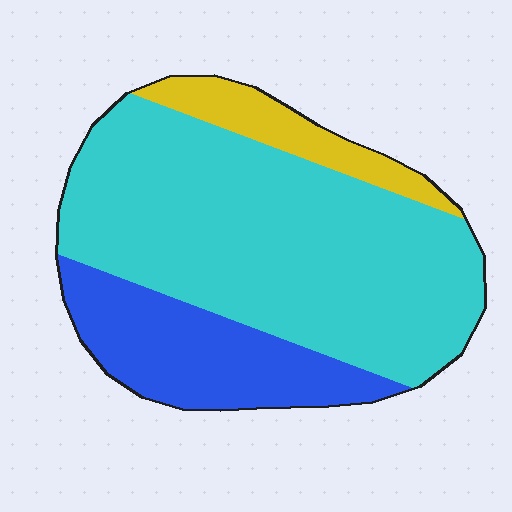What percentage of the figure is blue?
Blue takes up about one quarter (1/4) of the figure.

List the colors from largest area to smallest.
From largest to smallest: cyan, blue, yellow.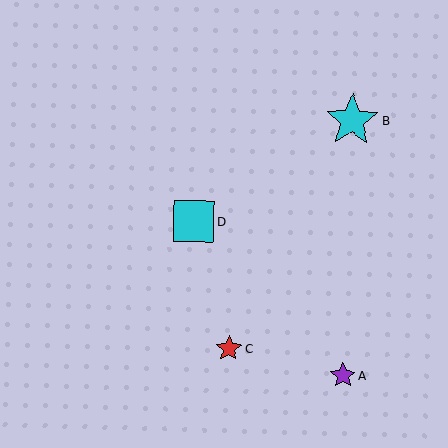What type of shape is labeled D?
Shape D is a cyan square.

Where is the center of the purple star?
The center of the purple star is at (343, 376).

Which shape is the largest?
The cyan star (labeled B) is the largest.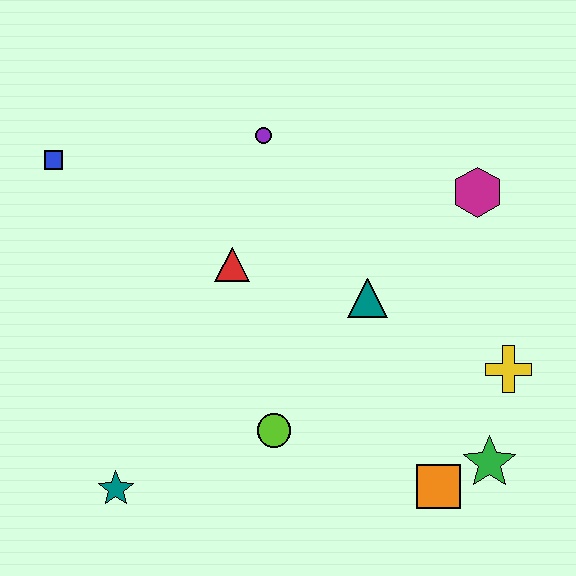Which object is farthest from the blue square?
The green star is farthest from the blue square.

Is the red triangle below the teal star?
No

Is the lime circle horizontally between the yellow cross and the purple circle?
Yes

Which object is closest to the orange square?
The green star is closest to the orange square.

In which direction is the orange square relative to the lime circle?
The orange square is to the right of the lime circle.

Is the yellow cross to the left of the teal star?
No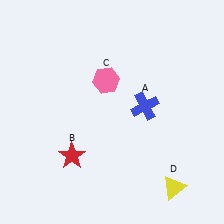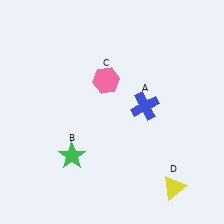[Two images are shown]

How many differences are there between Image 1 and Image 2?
There is 1 difference between the two images.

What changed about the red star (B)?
In Image 1, B is red. In Image 2, it changed to green.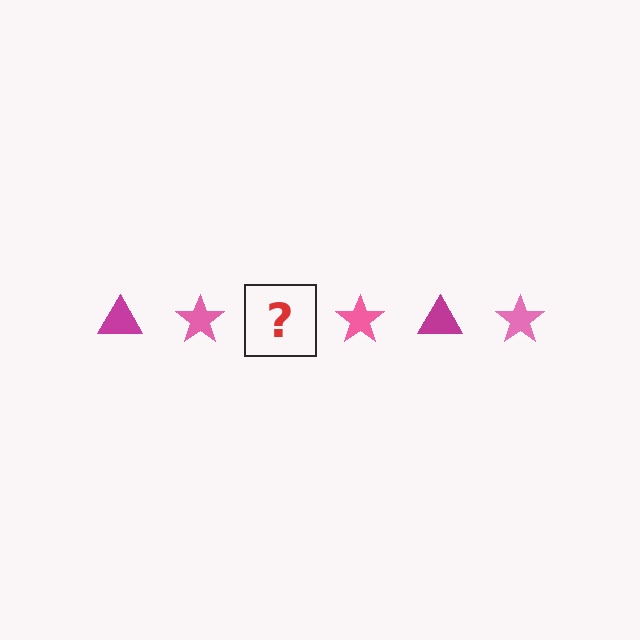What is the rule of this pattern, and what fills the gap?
The rule is that the pattern alternates between magenta triangle and pink star. The gap should be filled with a magenta triangle.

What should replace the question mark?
The question mark should be replaced with a magenta triangle.